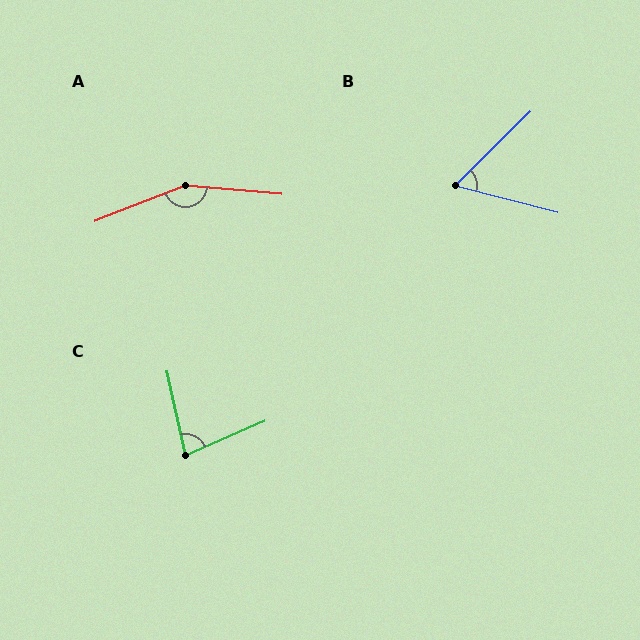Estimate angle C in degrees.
Approximately 79 degrees.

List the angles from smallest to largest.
B (60°), C (79°), A (153°).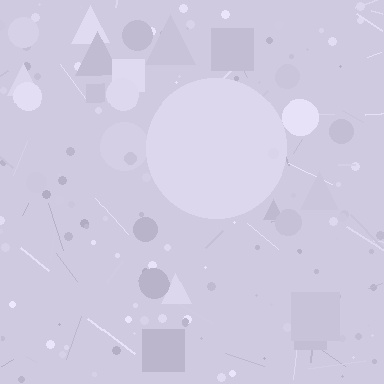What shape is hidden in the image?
A circle is hidden in the image.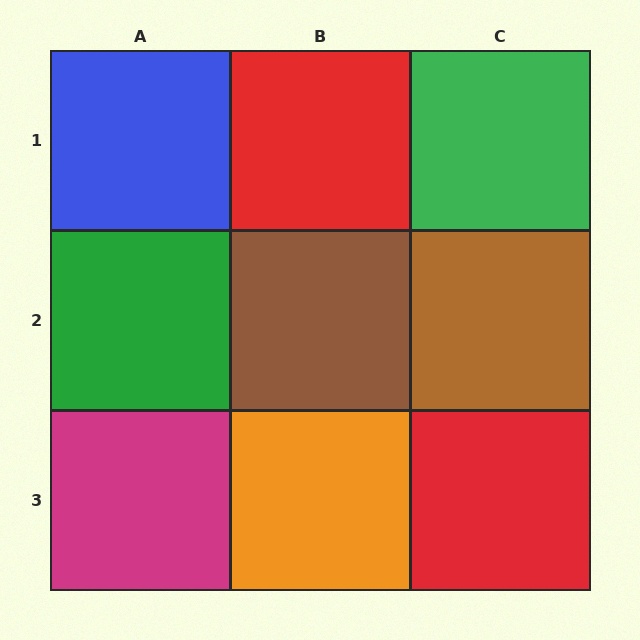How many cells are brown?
2 cells are brown.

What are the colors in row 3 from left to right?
Magenta, orange, red.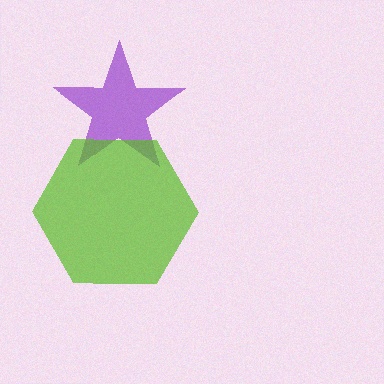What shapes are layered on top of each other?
The layered shapes are: a purple star, a lime hexagon.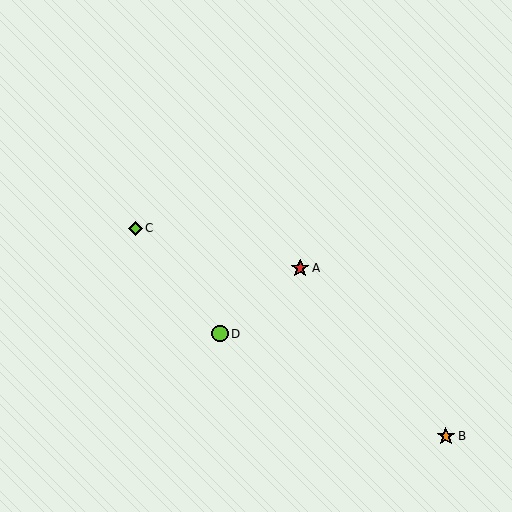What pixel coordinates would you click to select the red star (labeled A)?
Click at (300, 268) to select the red star A.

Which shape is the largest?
The orange star (labeled B) is the largest.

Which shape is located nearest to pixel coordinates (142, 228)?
The lime diamond (labeled C) at (135, 228) is nearest to that location.